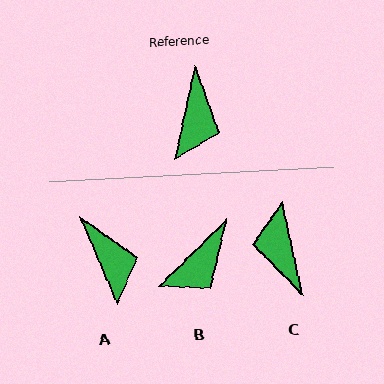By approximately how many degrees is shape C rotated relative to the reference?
Approximately 156 degrees clockwise.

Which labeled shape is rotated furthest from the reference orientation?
C, about 156 degrees away.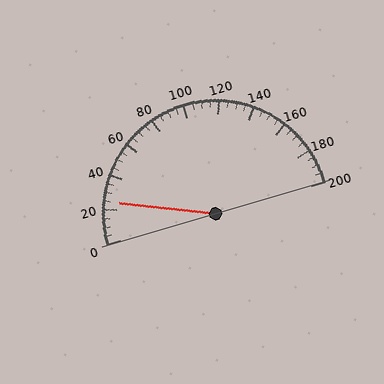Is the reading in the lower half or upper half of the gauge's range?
The reading is in the lower half of the range (0 to 200).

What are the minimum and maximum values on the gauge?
The gauge ranges from 0 to 200.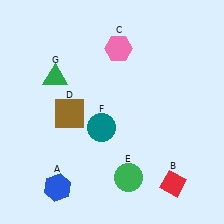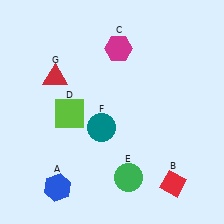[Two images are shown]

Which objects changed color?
C changed from pink to magenta. D changed from brown to lime. G changed from green to red.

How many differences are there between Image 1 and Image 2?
There are 3 differences between the two images.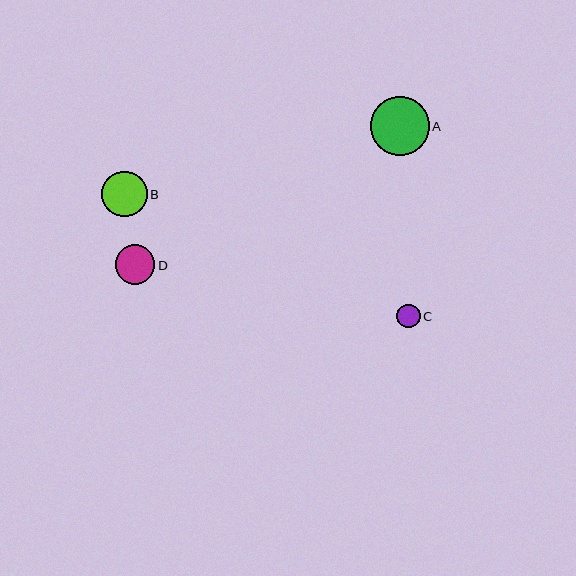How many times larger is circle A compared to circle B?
Circle A is approximately 1.3 times the size of circle B.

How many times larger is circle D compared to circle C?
Circle D is approximately 1.7 times the size of circle C.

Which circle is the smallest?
Circle C is the smallest with a size of approximately 23 pixels.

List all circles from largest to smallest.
From largest to smallest: A, B, D, C.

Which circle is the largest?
Circle A is the largest with a size of approximately 59 pixels.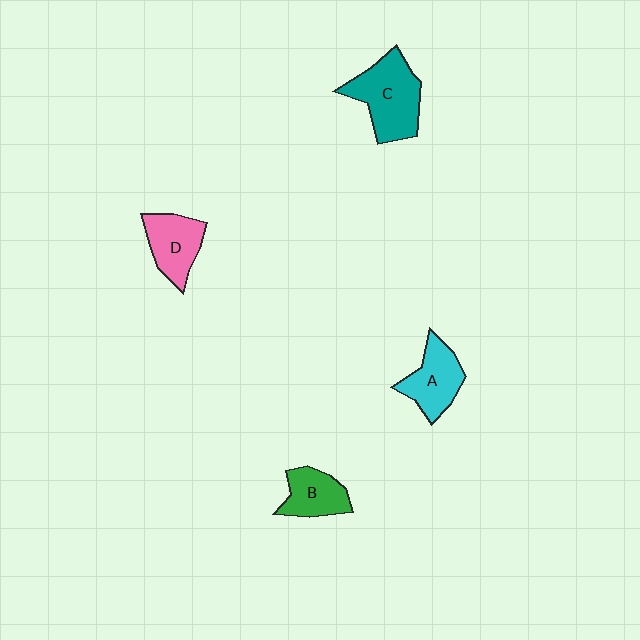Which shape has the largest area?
Shape C (teal).